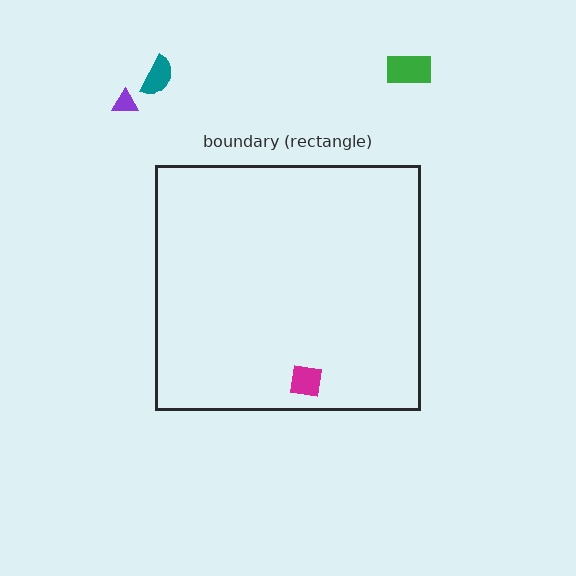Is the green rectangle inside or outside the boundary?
Outside.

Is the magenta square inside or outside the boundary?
Inside.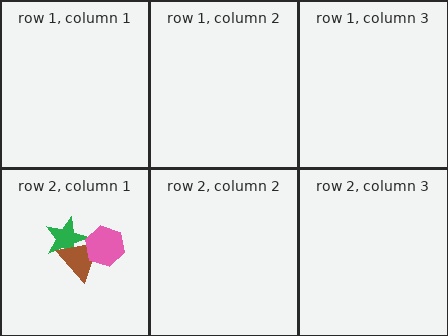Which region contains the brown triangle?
The row 2, column 1 region.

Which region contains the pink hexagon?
The row 2, column 1 region.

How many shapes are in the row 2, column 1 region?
3.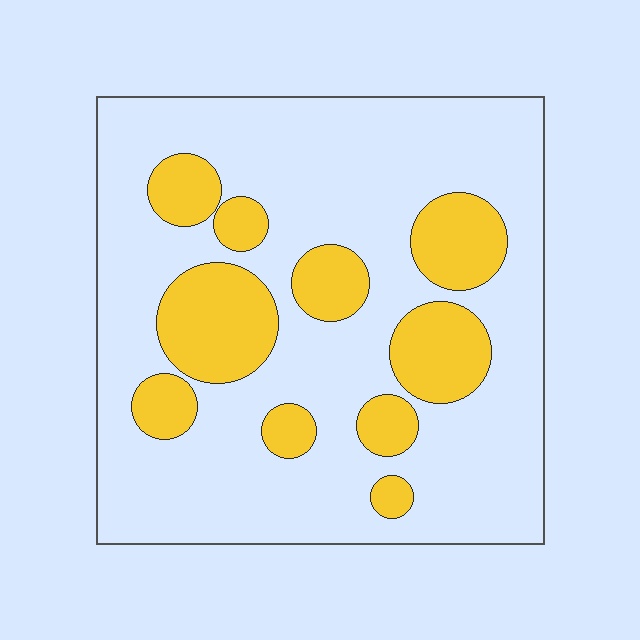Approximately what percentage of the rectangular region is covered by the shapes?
Approximately 25%.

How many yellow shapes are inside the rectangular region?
10.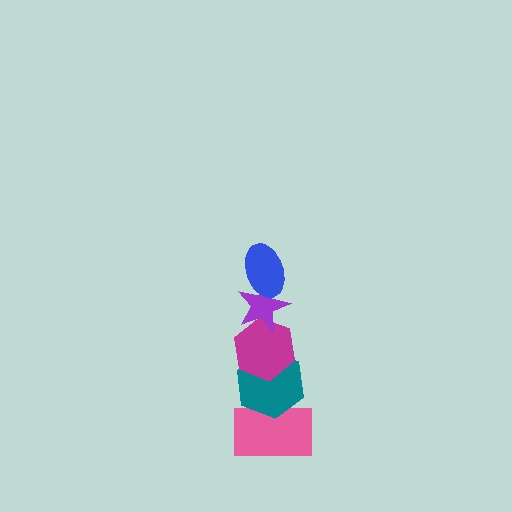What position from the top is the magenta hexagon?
The magenta hexagon is 3rd from the top.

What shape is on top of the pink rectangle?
The teal hexagon is on top of the pink rectangle.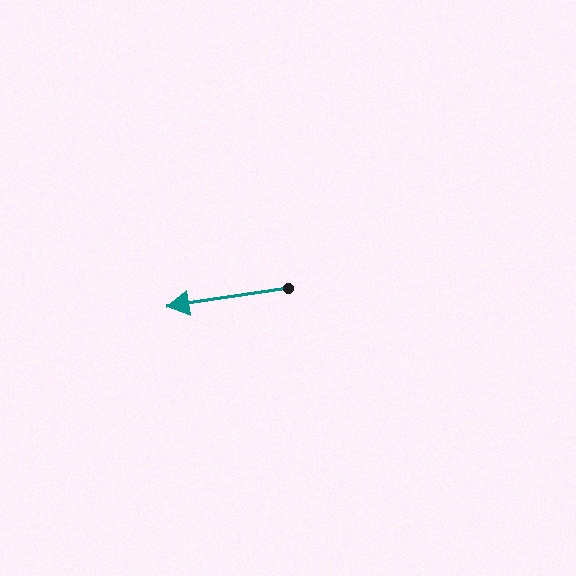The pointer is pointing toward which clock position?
Roughly 9 o'clock.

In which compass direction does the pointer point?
West.